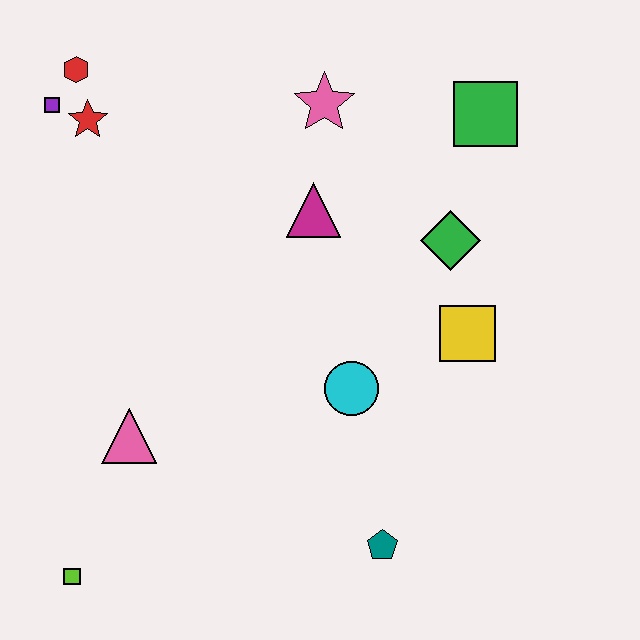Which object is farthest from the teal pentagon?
The red hexagon is farthest from the teal pentagon.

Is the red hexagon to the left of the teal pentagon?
Yes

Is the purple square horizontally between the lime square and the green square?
No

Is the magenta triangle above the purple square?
No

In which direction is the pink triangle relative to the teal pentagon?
The pink triangle is to the left of the teal pentagon.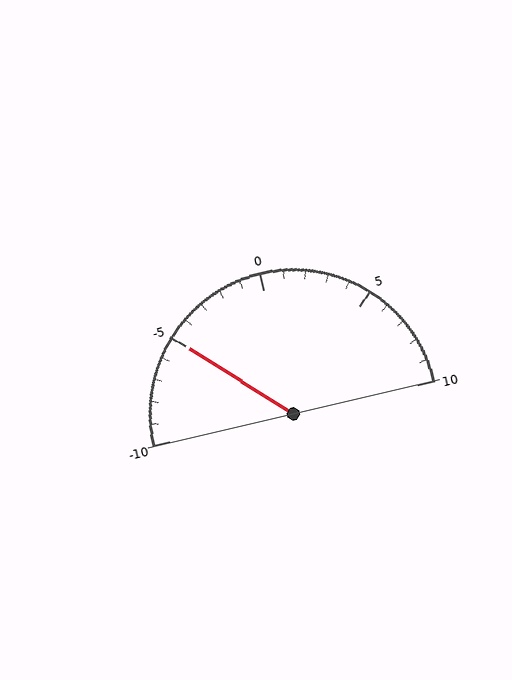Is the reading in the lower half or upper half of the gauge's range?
The reading is in the lower half of the range (-10 to 10).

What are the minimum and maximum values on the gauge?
The gauge ranges from -10 to 10.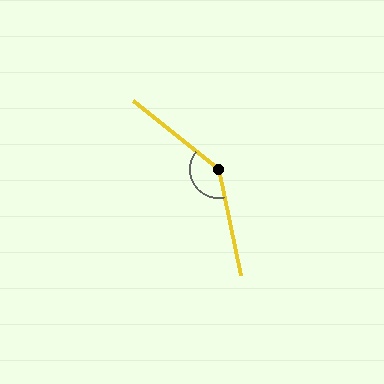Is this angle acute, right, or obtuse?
It is obtuse.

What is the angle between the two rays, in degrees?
Approximately 140 degrees.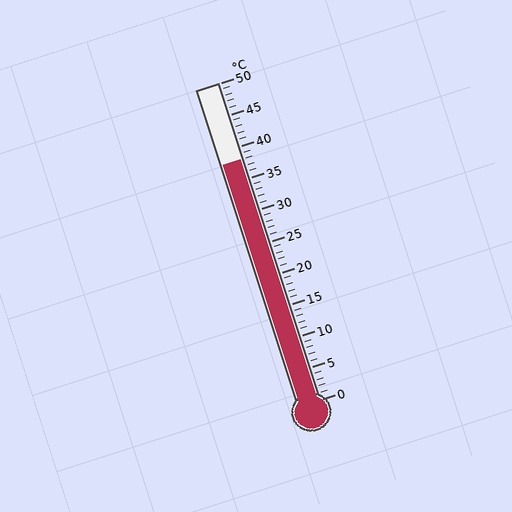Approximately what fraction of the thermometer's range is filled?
The thermometer is filled to approximately 75% of its range.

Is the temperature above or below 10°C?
The temperature is above 10°C.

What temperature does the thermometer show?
The thermometer shows approximately 38°C.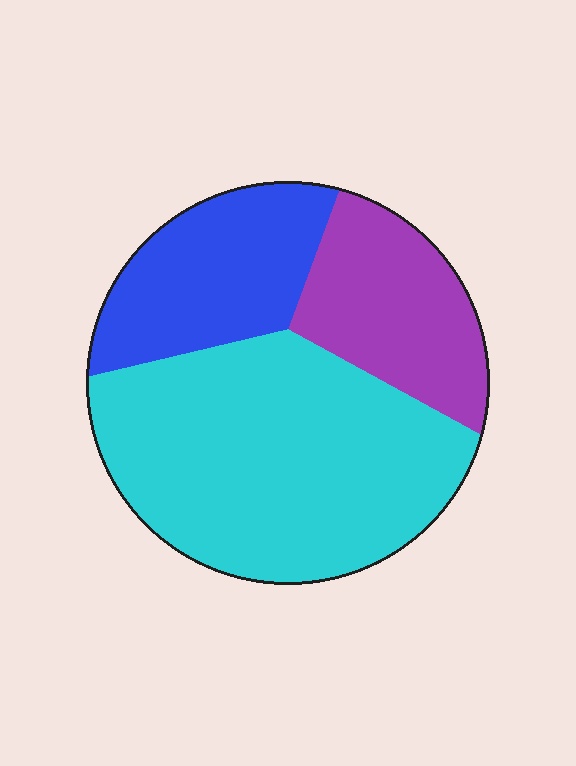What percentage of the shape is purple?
Purple covers about 20% of the shape.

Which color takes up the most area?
Cyan, at roughly 55%.